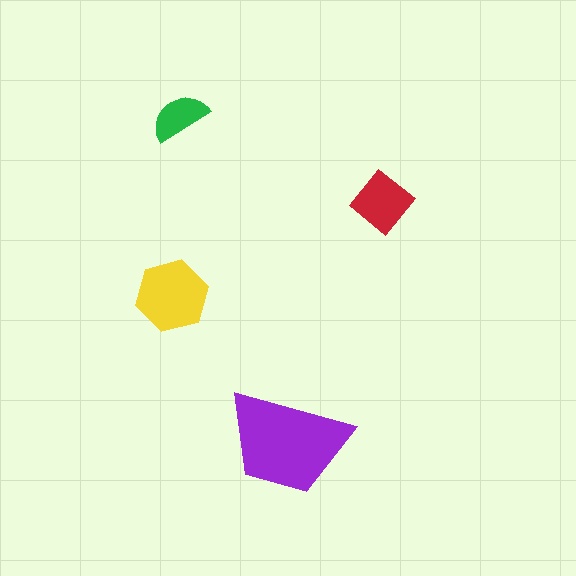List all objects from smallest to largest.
The green semicircle, the red diamond, the yellow hexagon, the purple trapezoid.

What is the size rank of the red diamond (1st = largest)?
3rd.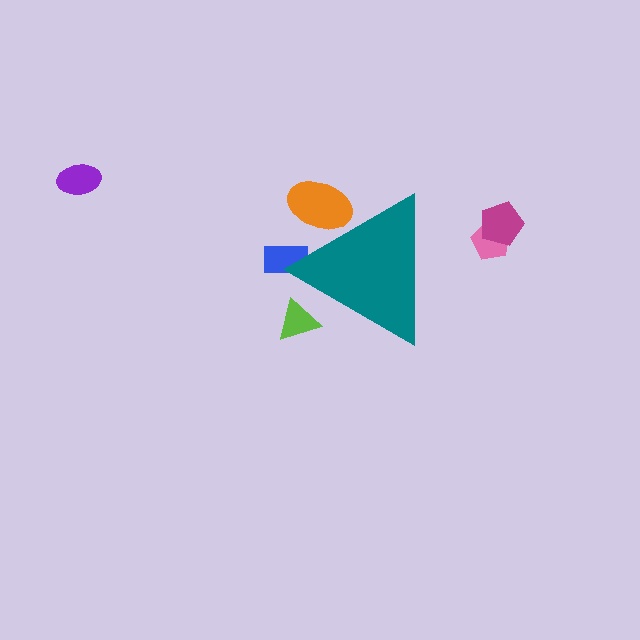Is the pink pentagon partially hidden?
No, the pink pentagon is fully visible.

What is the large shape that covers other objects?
A teal triangle.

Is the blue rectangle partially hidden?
Yes, the blue rectangle is partially hidden behind the teal triangle.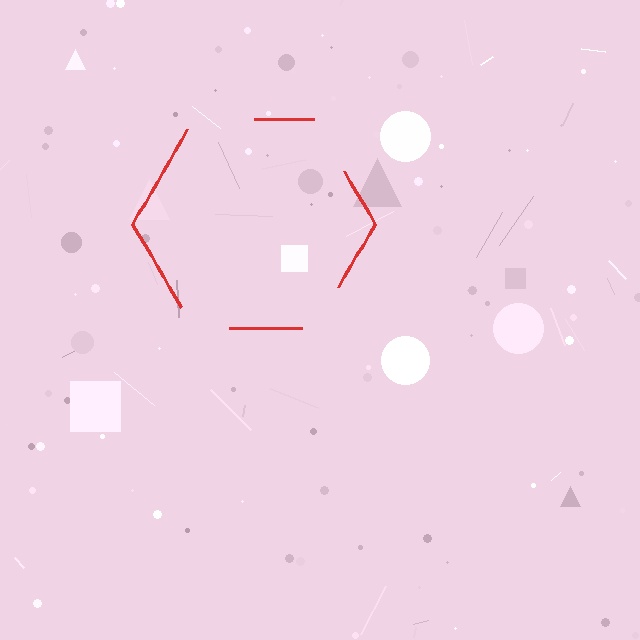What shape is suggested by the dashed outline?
The dashed outline suggests a hexagon.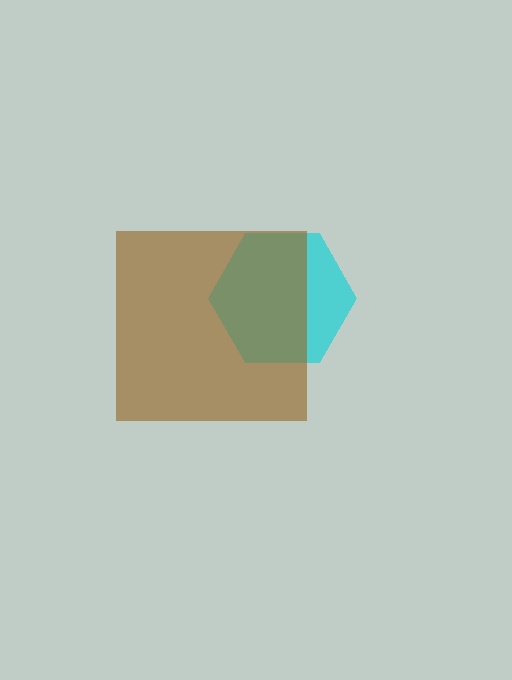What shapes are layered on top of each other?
The layered shapes are: a cyan hexagon, a brown square.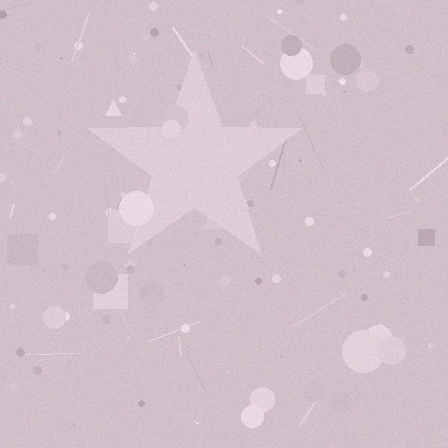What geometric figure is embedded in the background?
A star is embedded in the background.